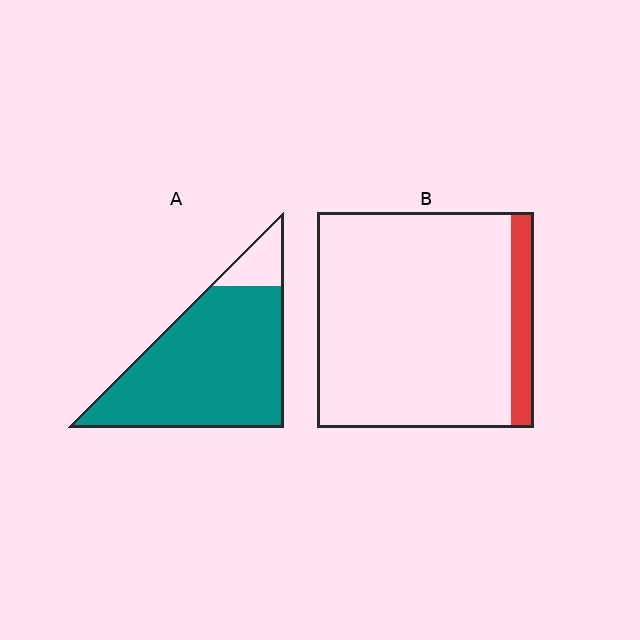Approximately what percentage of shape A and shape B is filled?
A is approximately 90% and B is approximately 10%.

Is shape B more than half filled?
No.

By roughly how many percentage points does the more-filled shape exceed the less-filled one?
By roughly 80 percentage points (A over B).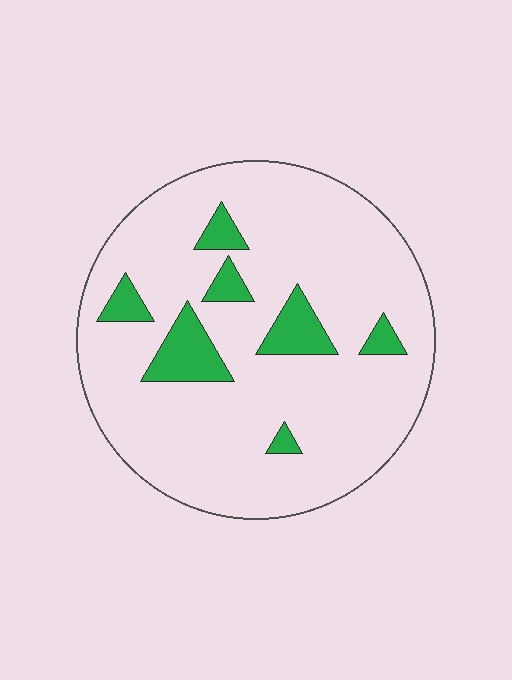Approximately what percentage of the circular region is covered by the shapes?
Approximately 15%.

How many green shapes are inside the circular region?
7.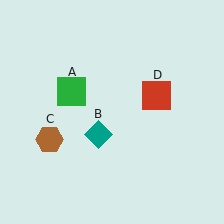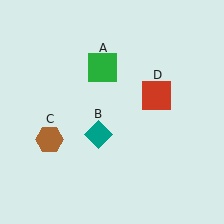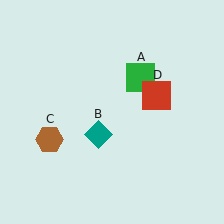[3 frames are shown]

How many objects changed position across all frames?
1 object changed position: green square (object A).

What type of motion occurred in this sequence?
The green square (object A) rotated clockwise around the center of the scene.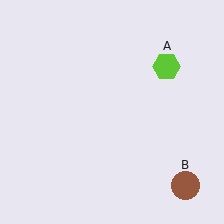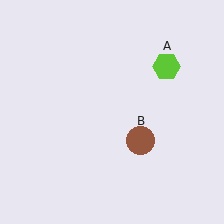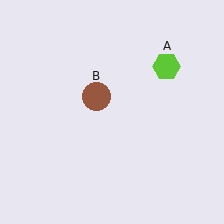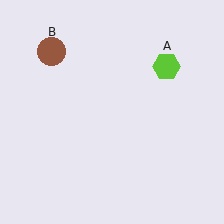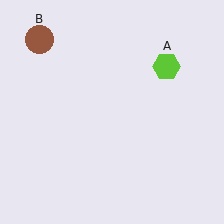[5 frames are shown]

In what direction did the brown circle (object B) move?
The brown circle (object B) moved up and to the left.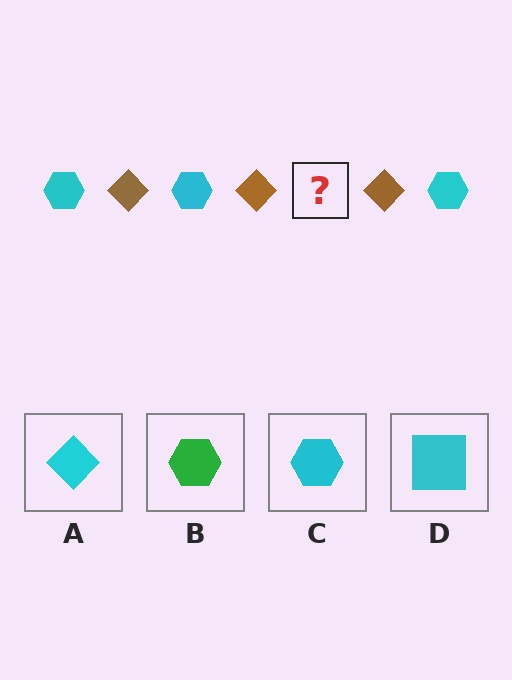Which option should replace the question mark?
Option C.